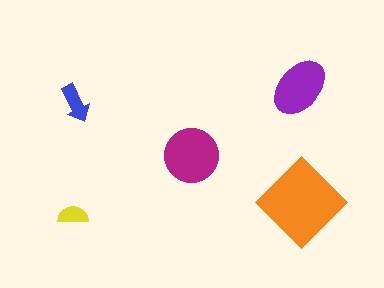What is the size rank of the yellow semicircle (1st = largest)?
5th.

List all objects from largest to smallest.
The orange diamond, the magenta circle, the purple ellipse, the blue arrow, the yellow semicircle.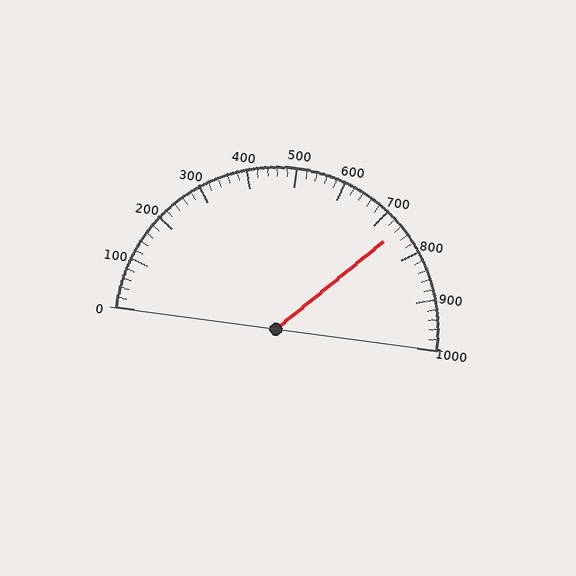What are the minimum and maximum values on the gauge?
The gauge ranges from 0 to 1000.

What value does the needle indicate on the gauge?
The needle indicates approximately 740.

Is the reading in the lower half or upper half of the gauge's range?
The reading is in the upper half of the range (0 to 1000).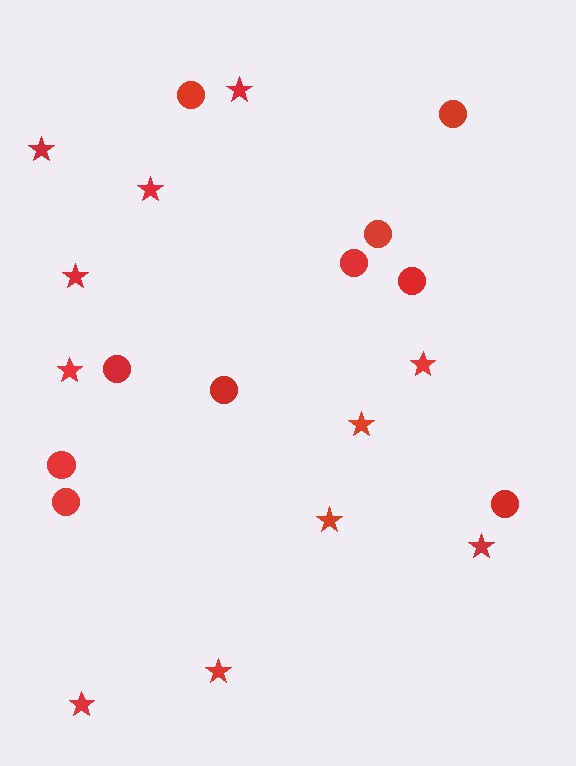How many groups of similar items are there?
There are 2 groups: one group of circles (10) and one group of stars (11).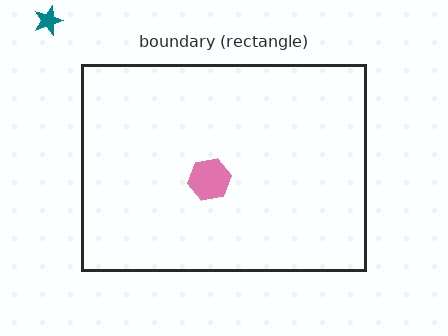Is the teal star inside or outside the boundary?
Outside.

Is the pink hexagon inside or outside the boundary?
Inside.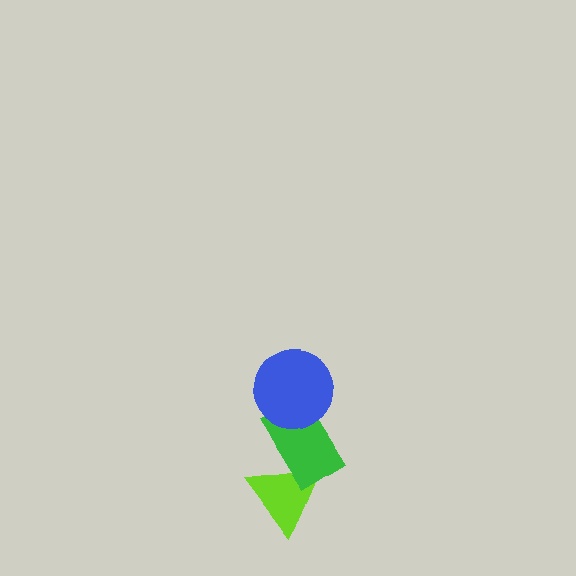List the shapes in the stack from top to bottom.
From top to bottom: the blue circle, the green rectangle, the lime triangle.